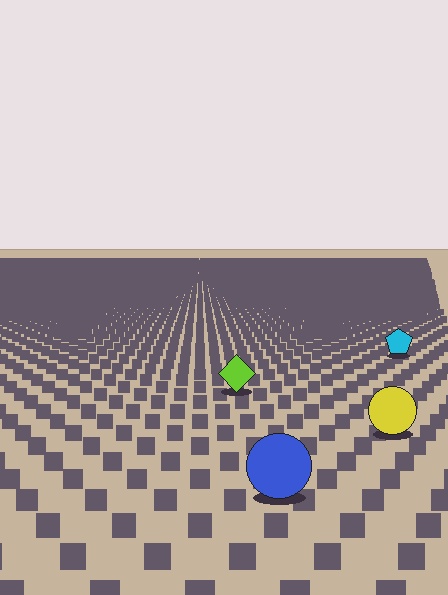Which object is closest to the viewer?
The blue circle is closest. The texture marks near it are larger and more spread out.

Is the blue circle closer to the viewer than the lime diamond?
Yes. The blue circle is closer — you can tell from the texture gradient: the ground texture is coarser near it.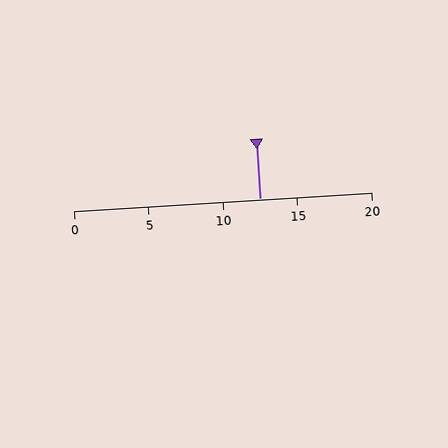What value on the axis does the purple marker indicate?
The marker indicates approximately 12.5.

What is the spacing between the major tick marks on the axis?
The major ticks are spaced 5 apart.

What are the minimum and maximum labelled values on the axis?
The axis runs from 0 to 20.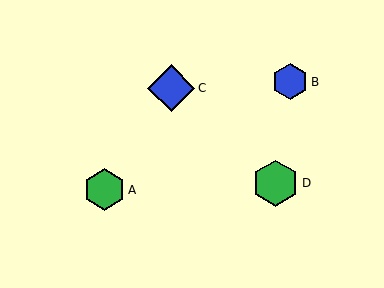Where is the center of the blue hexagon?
The center of the blue hexagon is at (290, 82).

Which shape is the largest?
The blue diamond (labeled C) is the largest.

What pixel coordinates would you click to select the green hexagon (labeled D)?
Click at (276, 183) to select the green hexagon D.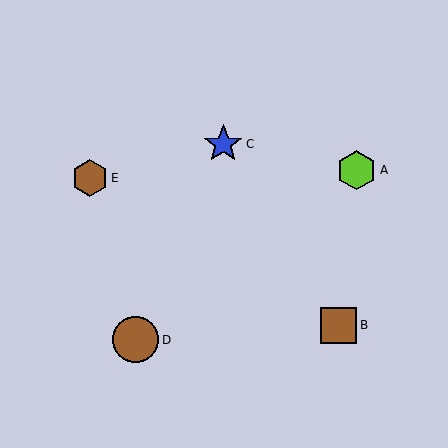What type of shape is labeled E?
Shape E is a brown hexagon.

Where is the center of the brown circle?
The center of the brown circle is at (136, 340).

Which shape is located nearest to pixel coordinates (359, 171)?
The lime hexagon (labeled A) at (357, 170) is nearest to that location.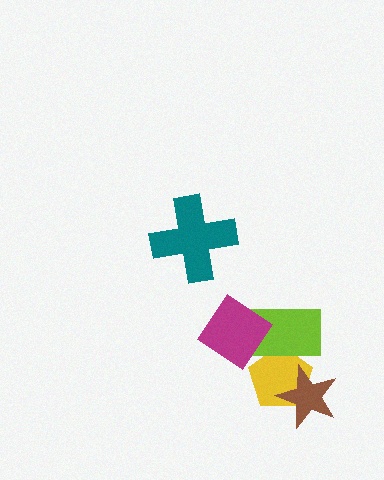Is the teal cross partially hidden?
No, no other shape covers it.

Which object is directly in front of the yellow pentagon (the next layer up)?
The lime rectangle is directly in front of the yellow pentagon.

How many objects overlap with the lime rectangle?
2 objects overlap with the lime rectangle.